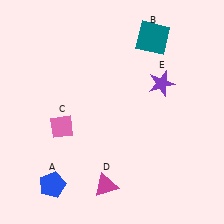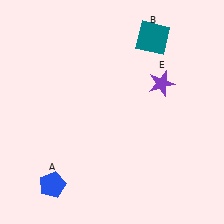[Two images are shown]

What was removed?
The pink diamond (C), the magenta triangle (D) were removed in Image 2.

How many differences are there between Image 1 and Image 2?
There are 2 differences between the two images.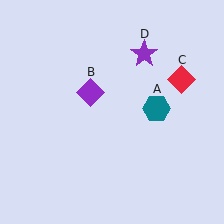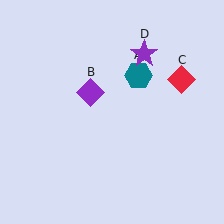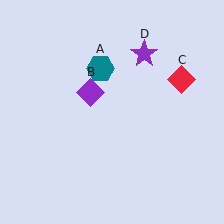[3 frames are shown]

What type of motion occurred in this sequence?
The teal hexagon (object A) rotated counterclockwise around the center of the scene.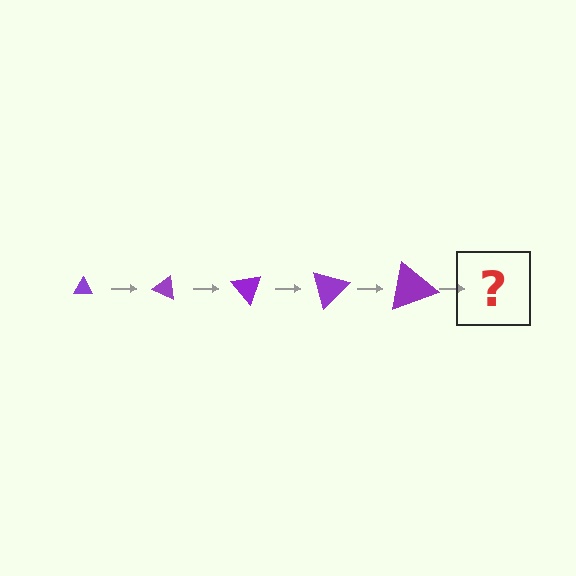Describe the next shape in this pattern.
It should be a triangle, larger than the previous one and rotated 125 degrees from the start.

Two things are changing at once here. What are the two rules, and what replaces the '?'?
The two rules are that the triangle grows larger each step and it rotates 25 degrees each step. The '?' should be a triangle, larger than the previous one and rotated 125 degrees from the start.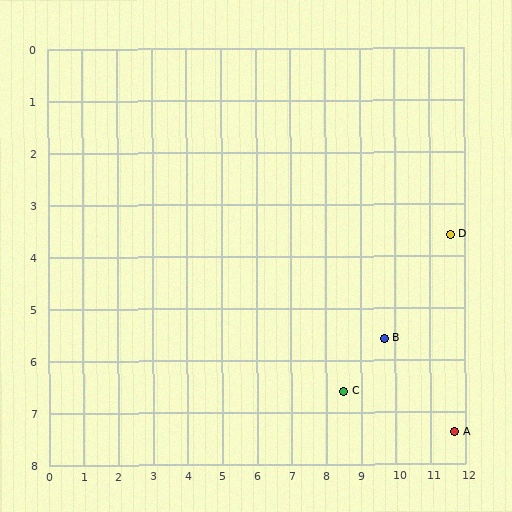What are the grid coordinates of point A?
Point A is at approximately (11.7, 7.4).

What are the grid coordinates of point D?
Point D is at approximately (11.6, 3.6).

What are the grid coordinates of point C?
Point C is at approximately (8.5, 6.6).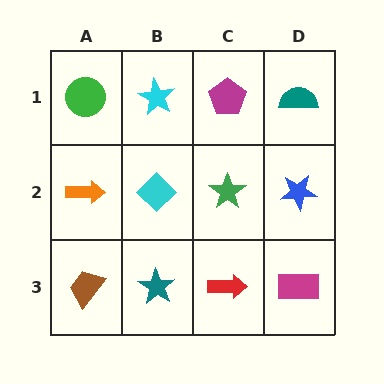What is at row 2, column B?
A cyan diamond.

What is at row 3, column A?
A brown trapezoid.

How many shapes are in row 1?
4 shapes.